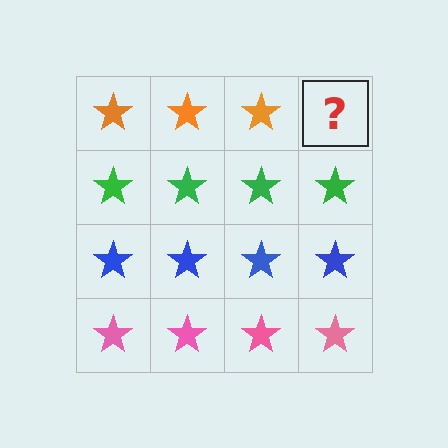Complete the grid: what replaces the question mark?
The question mark should be replaced with an orange star.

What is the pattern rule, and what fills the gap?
The rule is that each row has a consistent color. The gap should be filled with an orange star.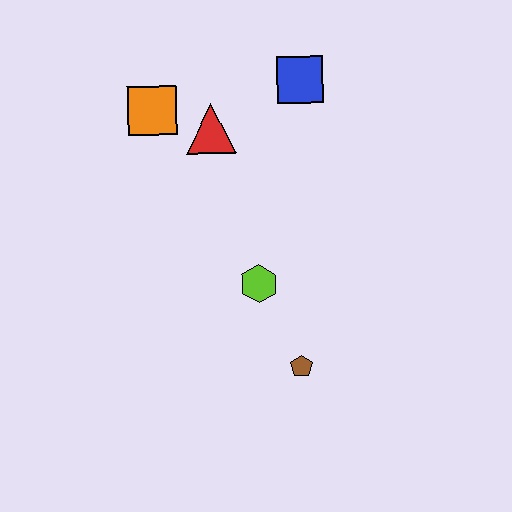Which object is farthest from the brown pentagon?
The orange square is farthest from the brown pentagon.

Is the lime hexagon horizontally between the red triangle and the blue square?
Yes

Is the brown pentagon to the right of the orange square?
Yes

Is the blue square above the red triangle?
Yes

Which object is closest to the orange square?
The red triangle is closest to the orange square.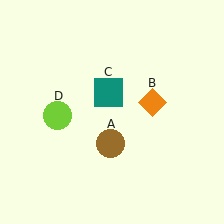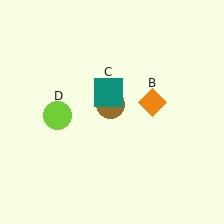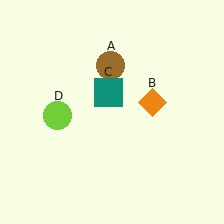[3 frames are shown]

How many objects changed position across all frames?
1 object changed position: brown circle (object A).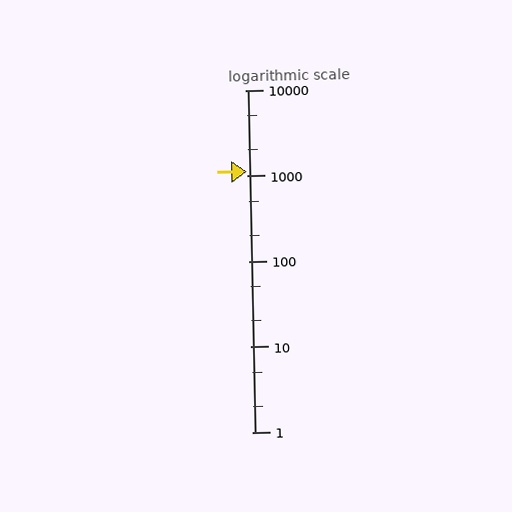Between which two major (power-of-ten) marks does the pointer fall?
The pointer is between 1000 and 10000.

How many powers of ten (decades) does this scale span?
The scale spans 4 decades, from 1 to 10000.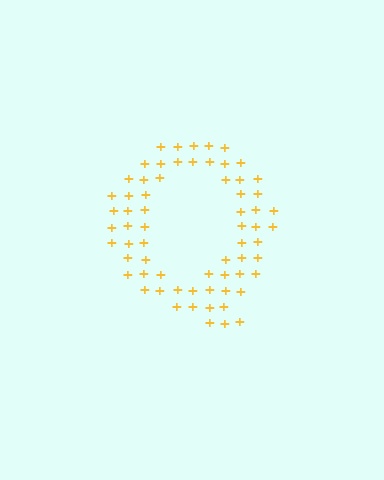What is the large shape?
The large shape is the letter Q.